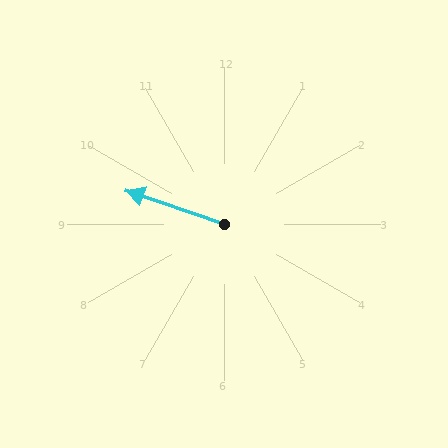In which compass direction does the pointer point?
West.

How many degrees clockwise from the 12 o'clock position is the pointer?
Approximately 289 degrees.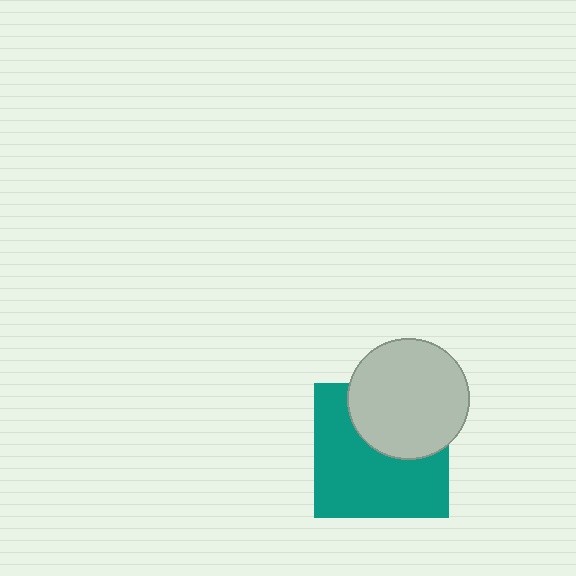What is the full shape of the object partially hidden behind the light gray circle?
The partially hidden object is a teal square.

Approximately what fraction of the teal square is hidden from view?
Roughly 37% of the teal square is hidden behind the light gray circle.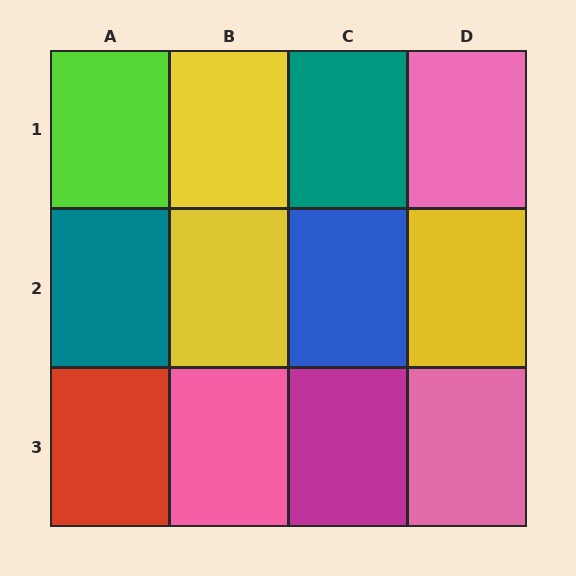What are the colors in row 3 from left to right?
Red, pink, magenta, pink.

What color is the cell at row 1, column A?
Lime.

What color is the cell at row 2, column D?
Yellow.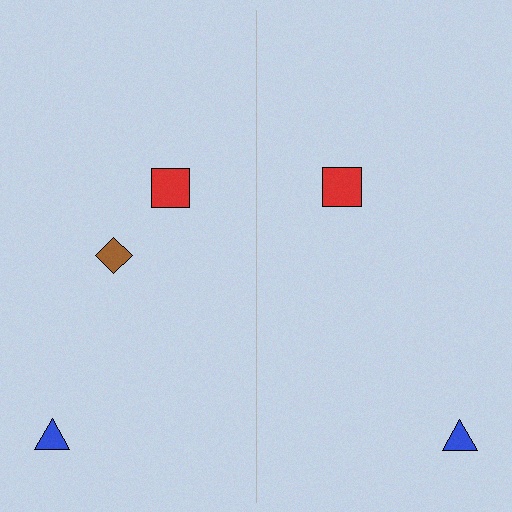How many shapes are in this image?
There are 5 shapes in this image.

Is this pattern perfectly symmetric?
No, the pattern is not perfectly symmetric. A brown diamond is missing from the right side.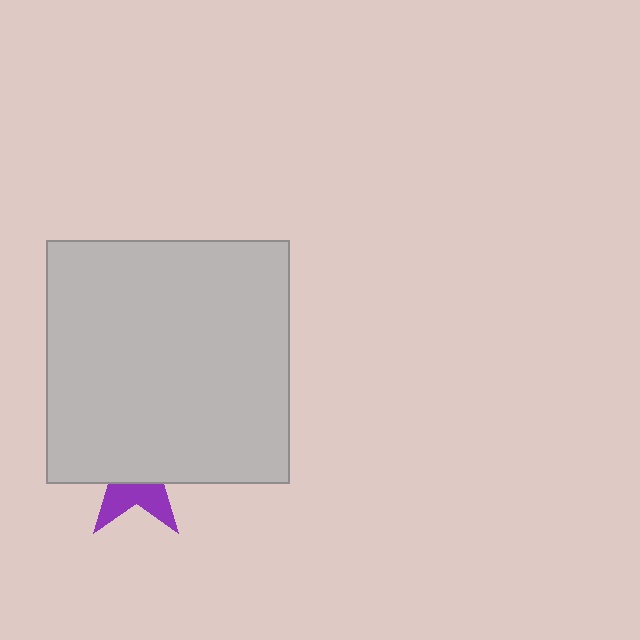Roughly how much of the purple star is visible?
A small part of it is visible (roughly 36%).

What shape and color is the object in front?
The object in front is a light gray square.